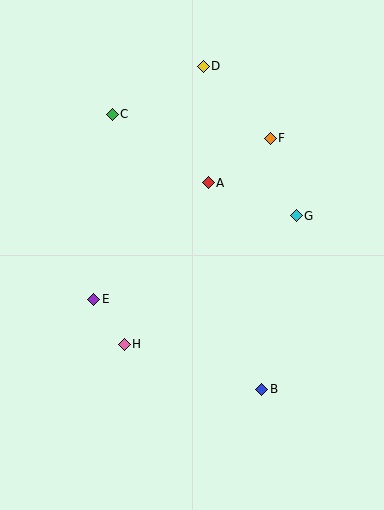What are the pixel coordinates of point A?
Point A is at (208, 183).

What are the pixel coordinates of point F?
Point F is at (270, 138).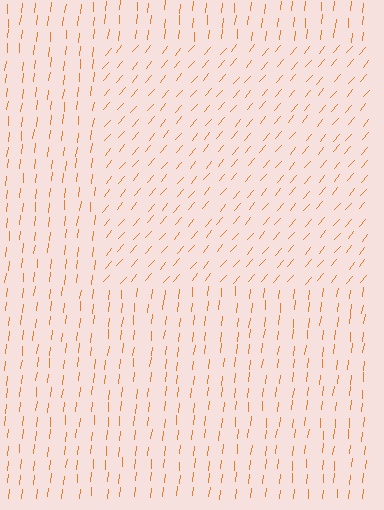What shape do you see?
I see a rectangle.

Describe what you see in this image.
The image is filled with small orange line segments. A rectangle region in the image has lines oriented differently from the surrounding lines, creating a visible texture boundary.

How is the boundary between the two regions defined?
The boundary is defined purely by a change in line orientation (approximately 34 degrees difference). All lines are the same color and thickness.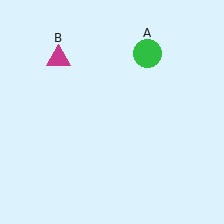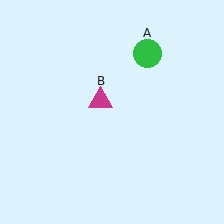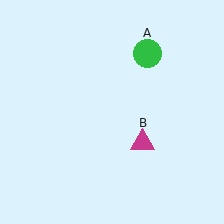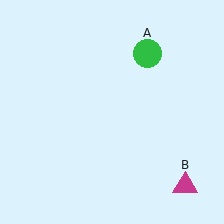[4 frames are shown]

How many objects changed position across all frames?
1 object changed position: magenta triangle (object B).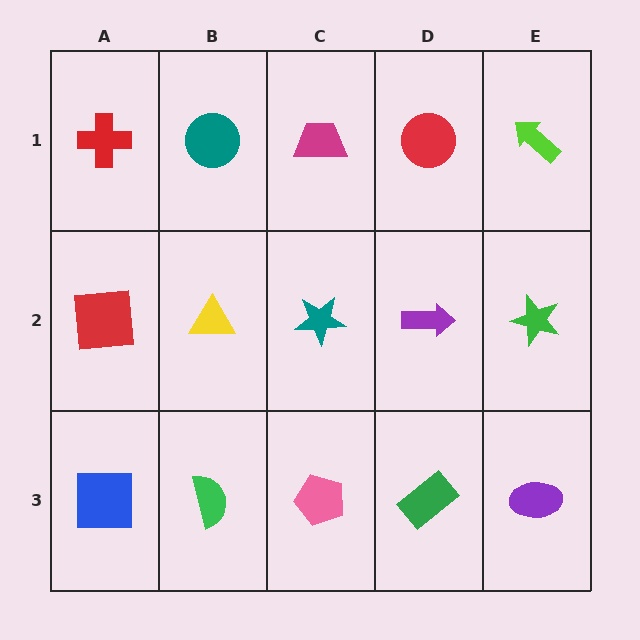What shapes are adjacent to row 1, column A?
A red square (row 2, column A), a teal circle (row 1, column B).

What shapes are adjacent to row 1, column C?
A teal star (row 2, column C), a teal circle (row 1, column B), a red circle (row 1, column D).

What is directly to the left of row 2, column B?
A red square.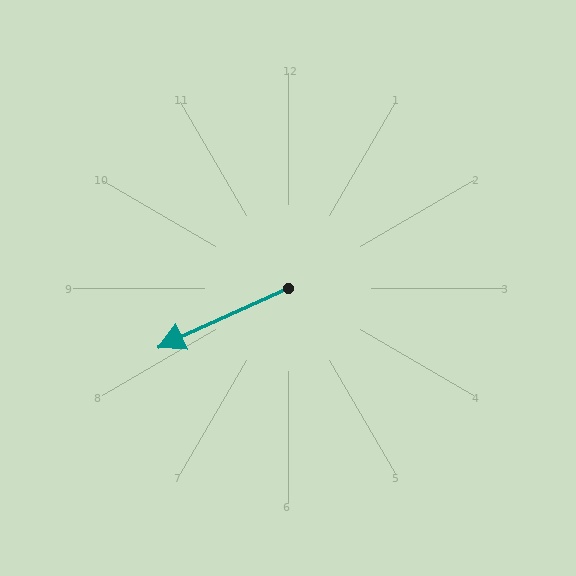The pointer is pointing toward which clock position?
Roughly 8 o'clock.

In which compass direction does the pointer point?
Southwest.